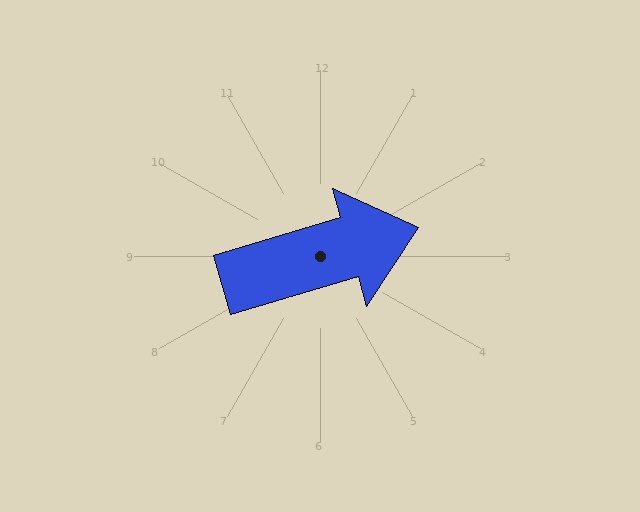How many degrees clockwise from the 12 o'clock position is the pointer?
Approximately 74 degrees.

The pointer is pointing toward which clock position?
Roughly 2 o'clock.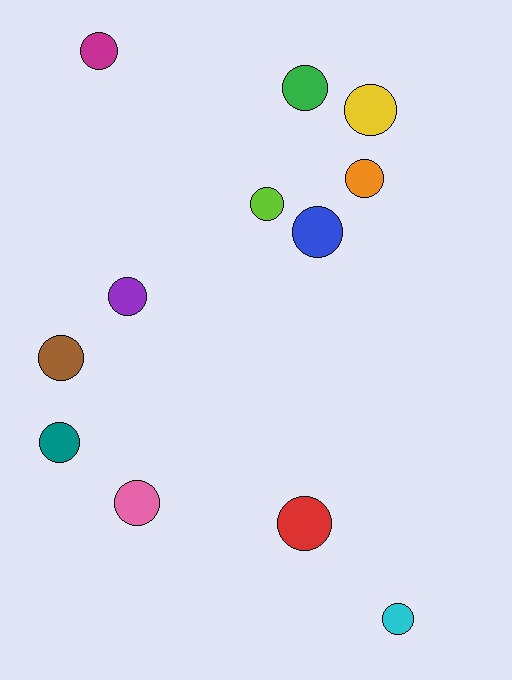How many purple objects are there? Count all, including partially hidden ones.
There is 1 purple object.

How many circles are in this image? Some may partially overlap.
There are 12 circles.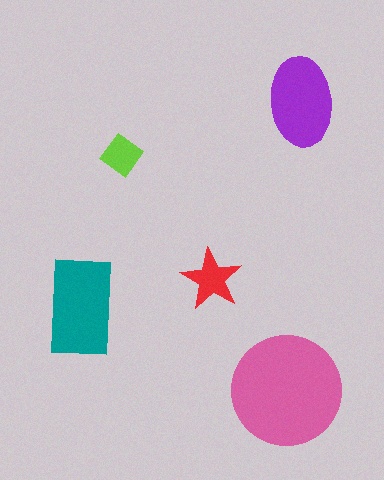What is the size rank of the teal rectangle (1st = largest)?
2nd.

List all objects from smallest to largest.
The lime diamond, the red star, the purple ellipse, the teal rectangle, the pink circle.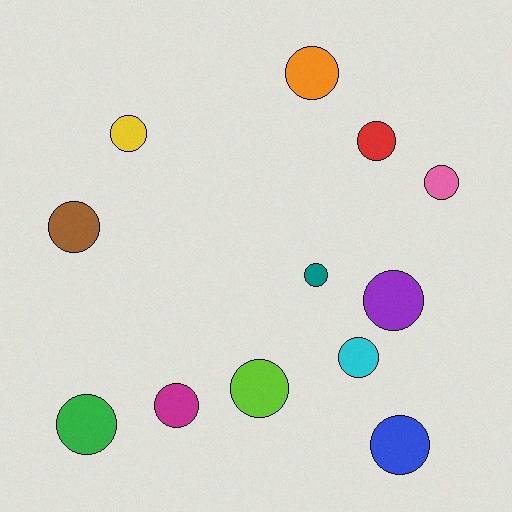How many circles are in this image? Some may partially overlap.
There are 12 circles.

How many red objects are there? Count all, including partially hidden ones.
There is 1 red object.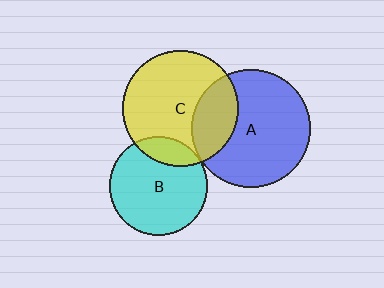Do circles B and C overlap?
Yes.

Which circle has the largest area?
Circle A (blue).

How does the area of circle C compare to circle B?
Approximately 1.4 times.